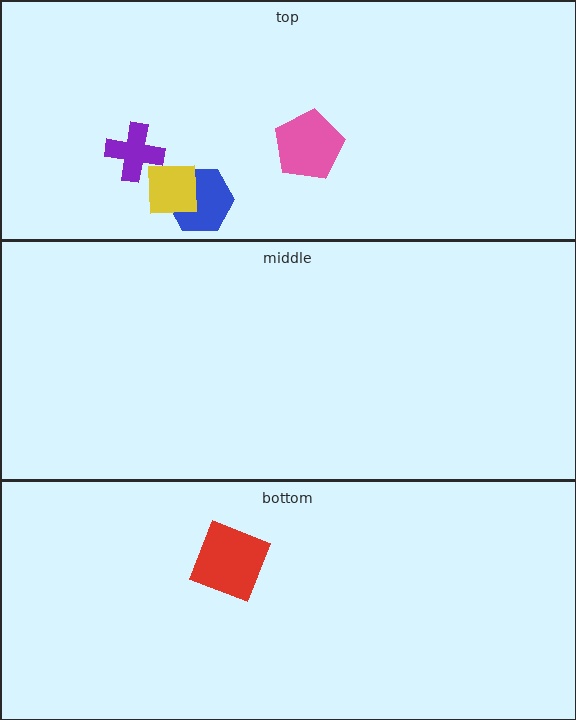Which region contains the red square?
The bottom region.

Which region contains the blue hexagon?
The top region.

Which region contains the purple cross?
The top region.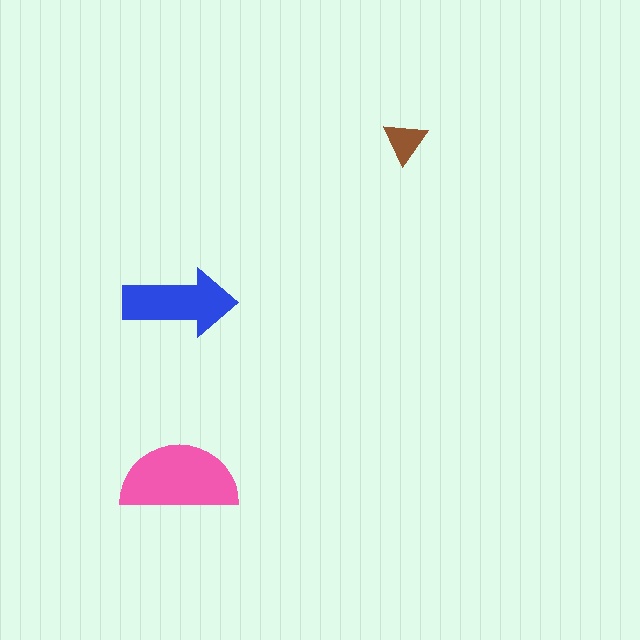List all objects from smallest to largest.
The brown triangle, the blue arrow, the pink semicircle.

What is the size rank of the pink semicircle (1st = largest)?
1st.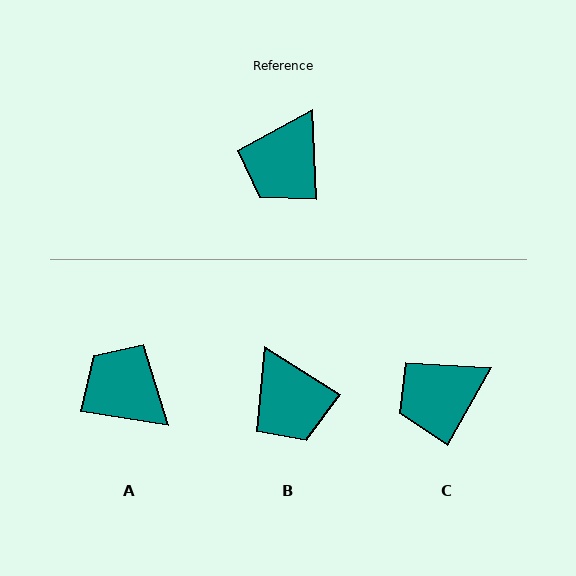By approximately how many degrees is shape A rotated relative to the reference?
Approximately 102 degrees clockwise.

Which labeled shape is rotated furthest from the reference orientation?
A, about 102 degrees away.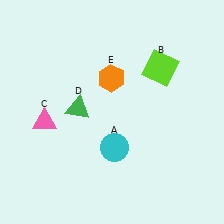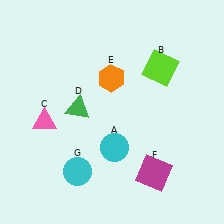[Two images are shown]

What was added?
A magenta square (F), a cyan circle (G) were added in Image 2.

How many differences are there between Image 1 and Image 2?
There are 2 differences between the two images.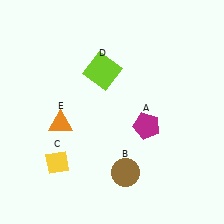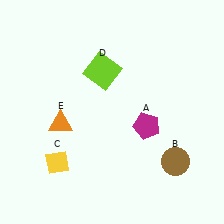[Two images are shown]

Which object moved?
The brown circle (B) moved right.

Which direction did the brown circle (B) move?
The brown circle (B) moved right.